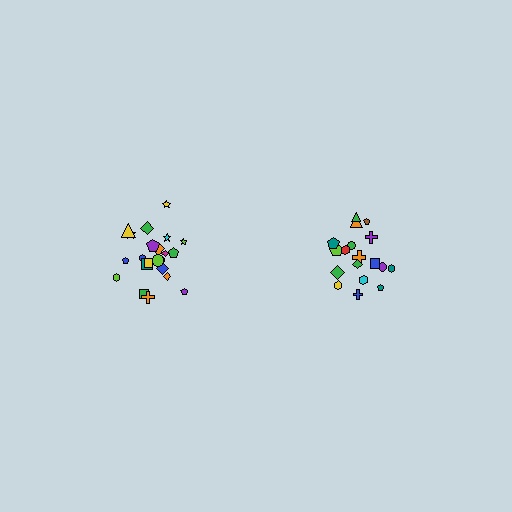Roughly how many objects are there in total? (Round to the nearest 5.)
Roughly 40 objects in total.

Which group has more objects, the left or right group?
The left group.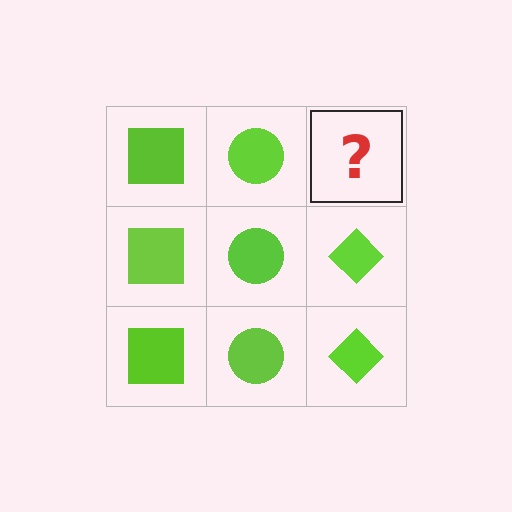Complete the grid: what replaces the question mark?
The question mark should be replaced with a lime diamond.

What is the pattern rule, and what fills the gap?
The rule is that each column has a consistent shape. The gap should be filled with a lime diamond.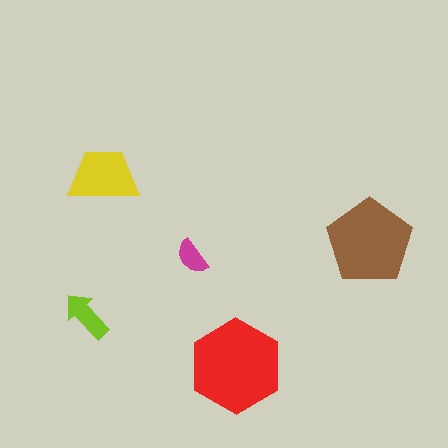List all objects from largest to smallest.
The red hexagon, the brown pentagon, the yellow trapezoid, the lime arrow, the magenta semicircle.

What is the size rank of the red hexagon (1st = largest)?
1st.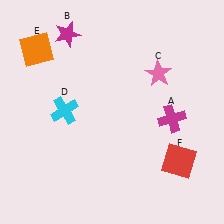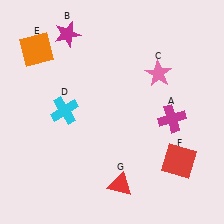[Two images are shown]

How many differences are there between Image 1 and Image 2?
There is 1 difference between the two images.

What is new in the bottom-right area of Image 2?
A red triangle (G) was added in the bottom-right area of Image 2.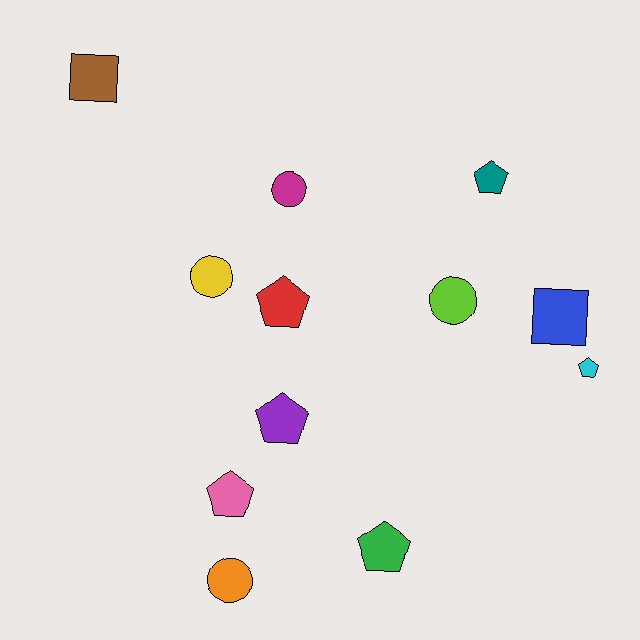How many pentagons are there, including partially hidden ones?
There are 6 pentagons.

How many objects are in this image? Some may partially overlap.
There are 12 objects.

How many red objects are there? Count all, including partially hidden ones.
There is 1 red object.